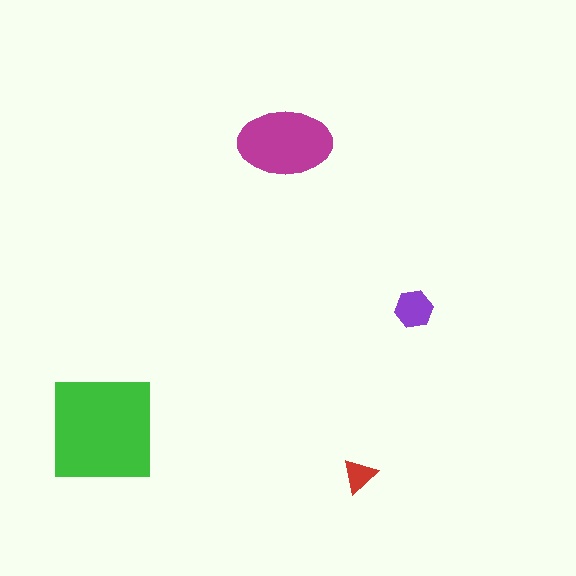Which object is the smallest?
The red triangle.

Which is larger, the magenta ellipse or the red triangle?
The magenta ellipse.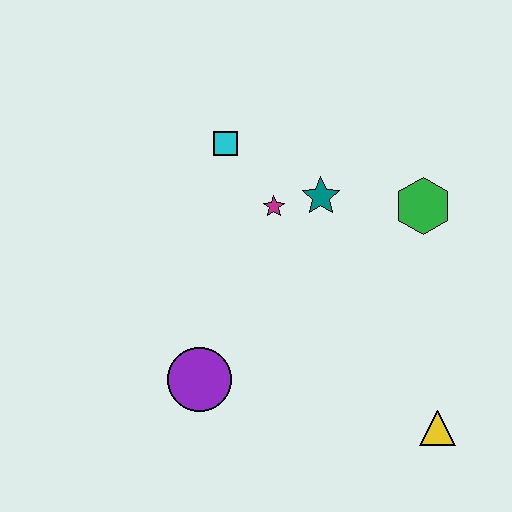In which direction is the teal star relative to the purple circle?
The teal star is above the purple circle.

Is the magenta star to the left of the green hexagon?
Yes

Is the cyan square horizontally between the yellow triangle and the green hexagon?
No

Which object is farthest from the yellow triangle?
The cyan square is farthest from the yellow triangle.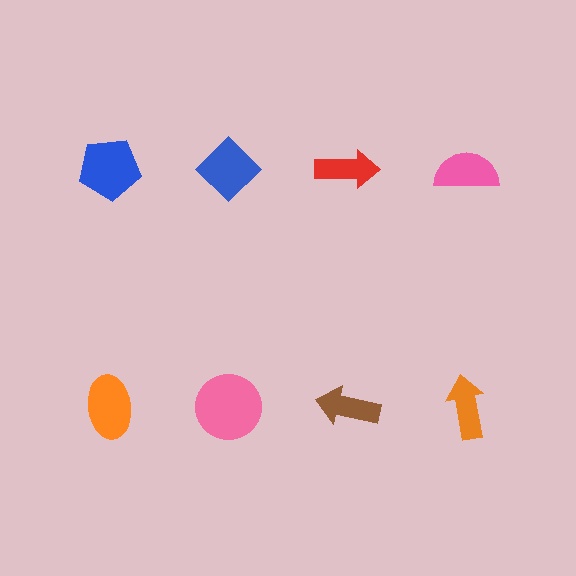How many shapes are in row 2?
4 shapes.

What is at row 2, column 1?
An orange ellipse.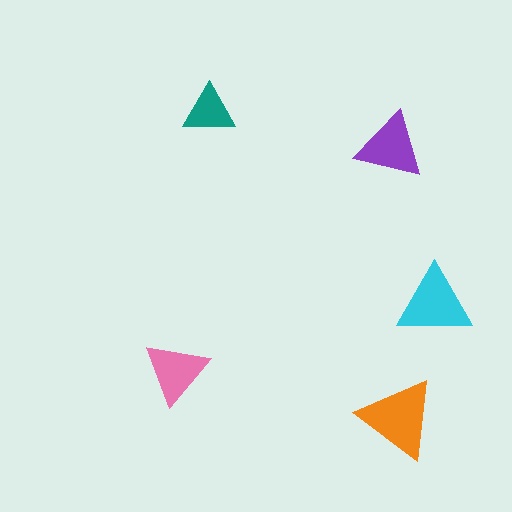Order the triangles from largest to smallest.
the orange one, the cyan one, the purple one, the pink one, the teal one.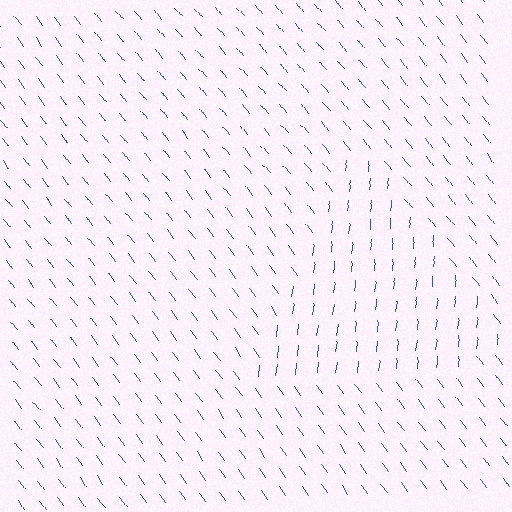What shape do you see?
I see a triangle.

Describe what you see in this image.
The image is filled with small blue line segments. A triangle region in the image has lines oriented differently from the surrounding lines, creating a visible texture boundary.